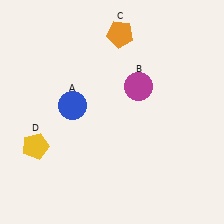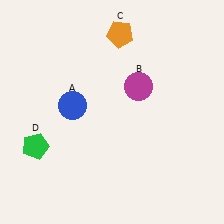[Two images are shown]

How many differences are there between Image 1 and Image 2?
There is 1 difference between the two images.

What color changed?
The pentagon (D) changed from yellow in Image 1 to green in Image 2.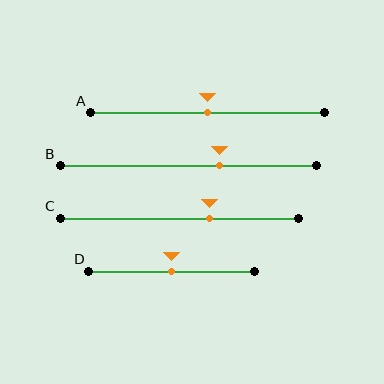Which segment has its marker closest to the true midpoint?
Segment A has its marker closest to the true midpoint.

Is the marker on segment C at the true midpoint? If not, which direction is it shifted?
No, the marker on segment C is shifted to the right by about 13% of the segment length.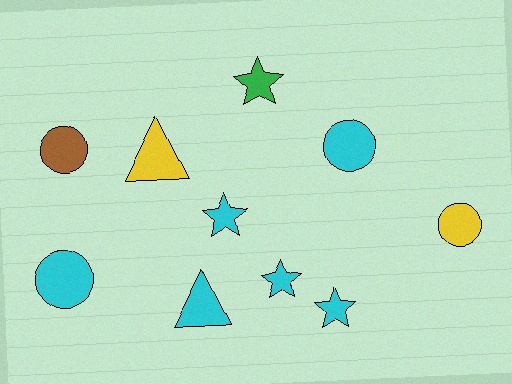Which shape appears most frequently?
Circle, with 4 objects.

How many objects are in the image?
There are 10 objects.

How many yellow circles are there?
There is 1 yellow circle.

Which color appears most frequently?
Cyan, with 6 objects.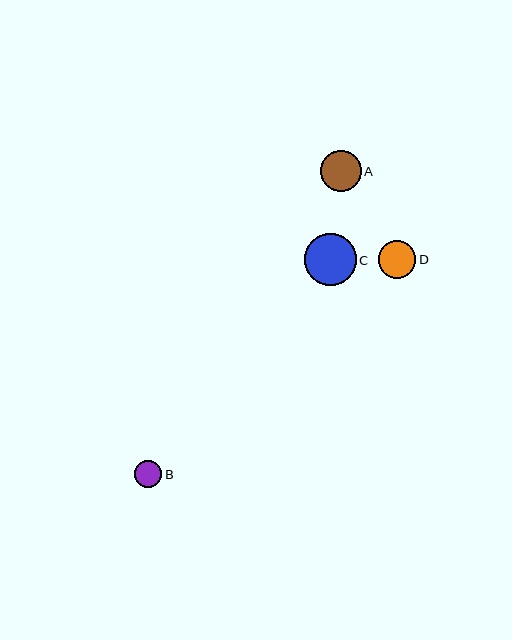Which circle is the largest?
Circle C is the largest with a size of approximately 52 pixels.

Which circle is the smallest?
Circle B is the smallest with a size of approximately 27 pixels.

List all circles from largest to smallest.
From largest to smallest: C, A, D, B.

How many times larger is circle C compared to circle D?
Circle C is approximately 1.4 times the size of circle D.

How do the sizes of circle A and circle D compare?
Circle A and circle D are approximately the same size.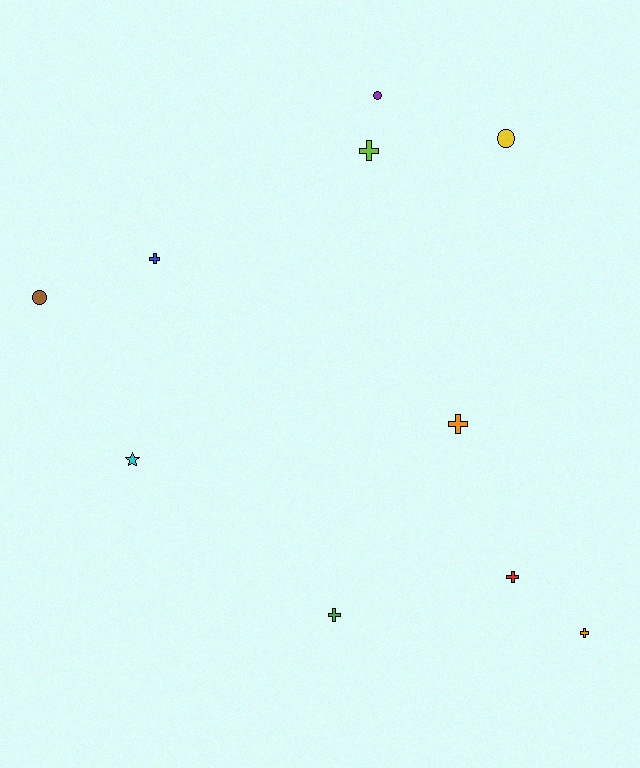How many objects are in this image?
There are 10 objects.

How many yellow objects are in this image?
There is 1 yellow object.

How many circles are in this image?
There are 3 circles.